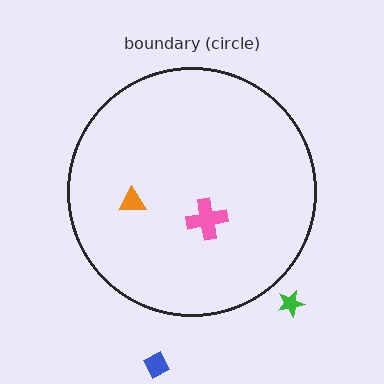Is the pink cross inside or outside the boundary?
Inside.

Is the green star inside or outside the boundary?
Outside.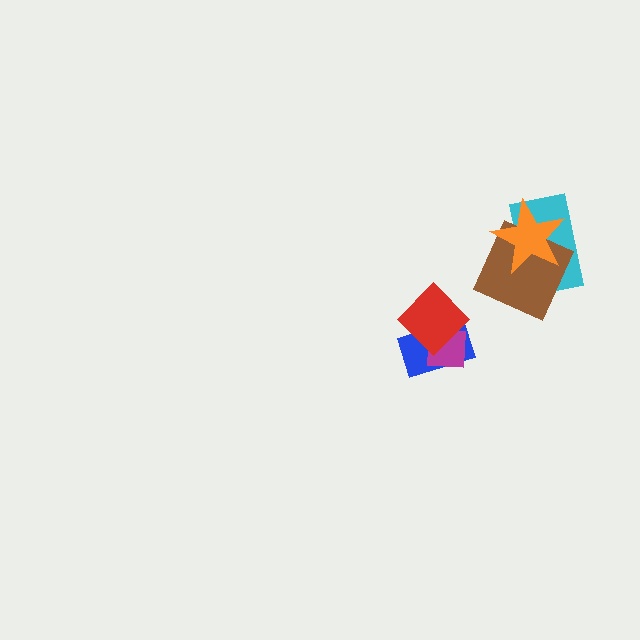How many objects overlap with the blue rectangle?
2 objects overlap with the blue rectangle.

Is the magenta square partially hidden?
Yes, it is partially covered by another shape.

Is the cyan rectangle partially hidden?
Yes, it is partially covered by another shape.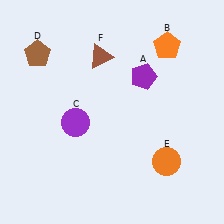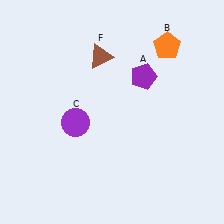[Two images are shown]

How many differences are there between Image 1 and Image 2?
There are 2 differences between the two images.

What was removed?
The brown pentagon (D), the orange circle (E) were removed in Image 2.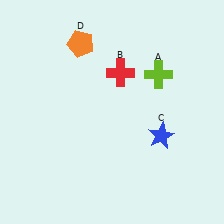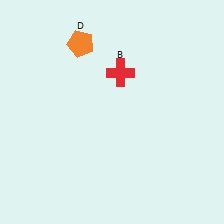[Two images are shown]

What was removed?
The lime cross (A), the blue star (C) were removed in Image 2.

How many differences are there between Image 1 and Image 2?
There are 2 differences between the two images.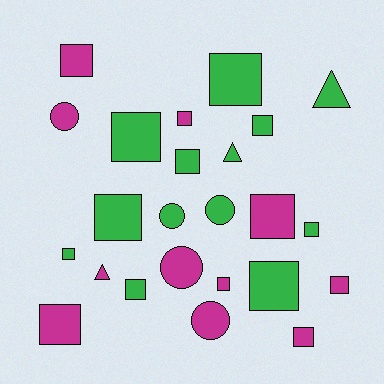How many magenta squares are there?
There are 7 magenta squares.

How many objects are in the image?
There are 24 objects.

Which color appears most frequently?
Green, with 13 objects.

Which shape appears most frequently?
Square, with 16 objects.